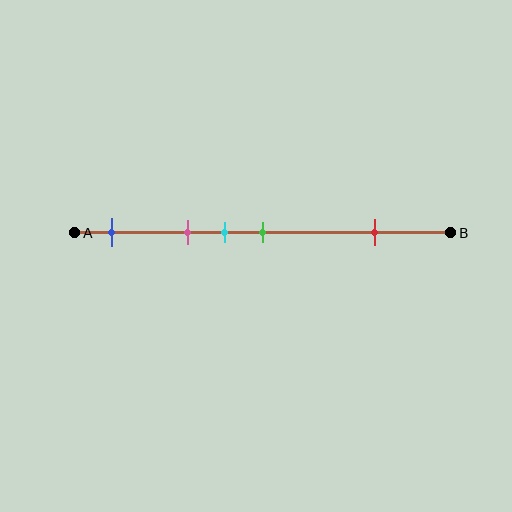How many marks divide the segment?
There are 5 marks dividing the segment.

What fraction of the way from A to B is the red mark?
The red mark is approximately 80% (0.8) of the way from A to B.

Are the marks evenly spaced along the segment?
No, the marks are not evenly spaced.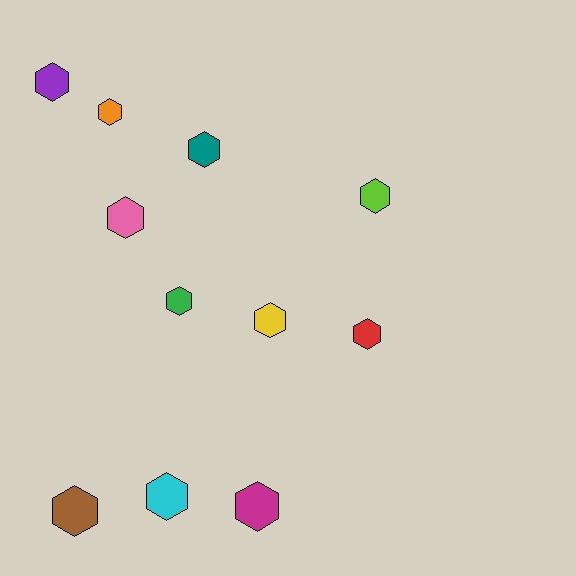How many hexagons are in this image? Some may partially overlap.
There are 11 hexagons.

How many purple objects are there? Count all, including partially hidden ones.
There is 1 purple object.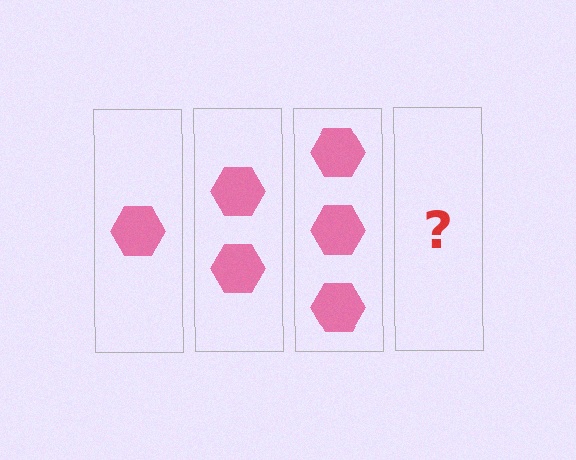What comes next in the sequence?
The next element should be 4 hexagons.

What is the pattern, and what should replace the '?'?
The pattern is that each step adds one more hexagon. The '?' should be 4 hexagons.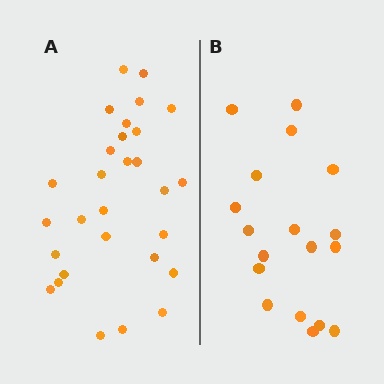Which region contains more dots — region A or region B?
Region A (the left region) has more dots.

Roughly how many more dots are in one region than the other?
Region A has roughly 12 or so more dots than region B.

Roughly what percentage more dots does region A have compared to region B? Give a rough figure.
About 60% more.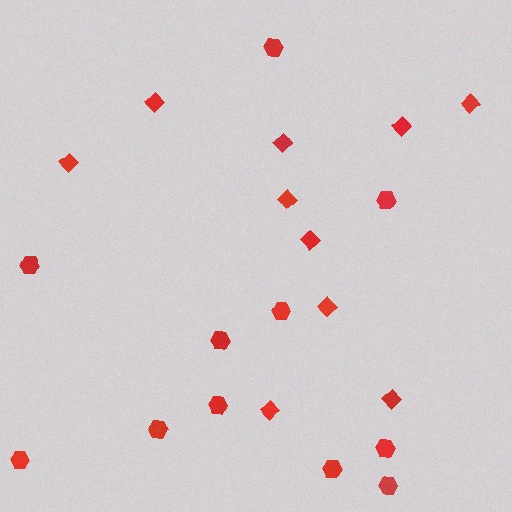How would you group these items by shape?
There are 2 groups: one group of hexagons (11) and one group of diamonds (10).